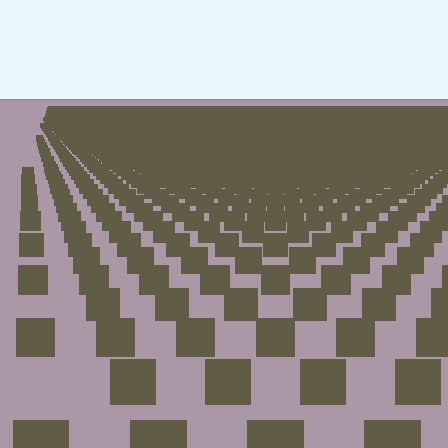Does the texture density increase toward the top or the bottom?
Density increases toward the top.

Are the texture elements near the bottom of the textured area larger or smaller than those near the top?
Larger. Near the bottom, elements are closer to the viewer and appear at a bigger on-screen size.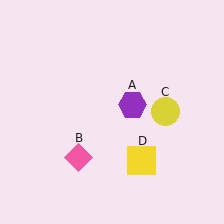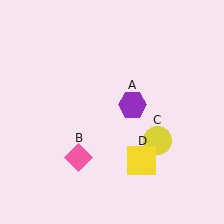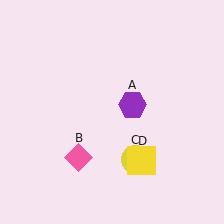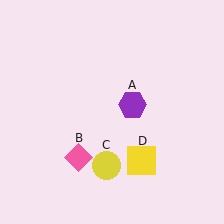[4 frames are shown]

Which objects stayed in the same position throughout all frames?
Purple hexagon (object A) and pink diamond (object B) and yellow square (object D) remained stationary.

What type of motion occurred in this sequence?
The yellow circle (object C) rotated clockwise around the center of the scene.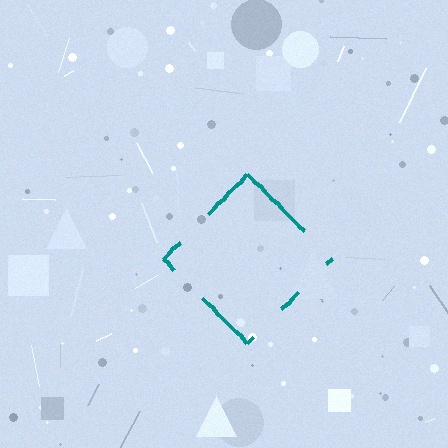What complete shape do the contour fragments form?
The contour fragments form a diamond.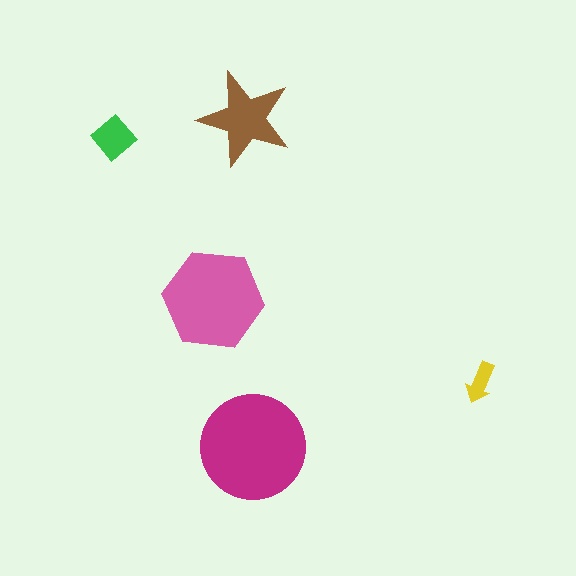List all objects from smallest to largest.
The yellow arrow, the green diamond, the brown star, the pink hexagon, the magenta circle.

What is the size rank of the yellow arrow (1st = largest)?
5th.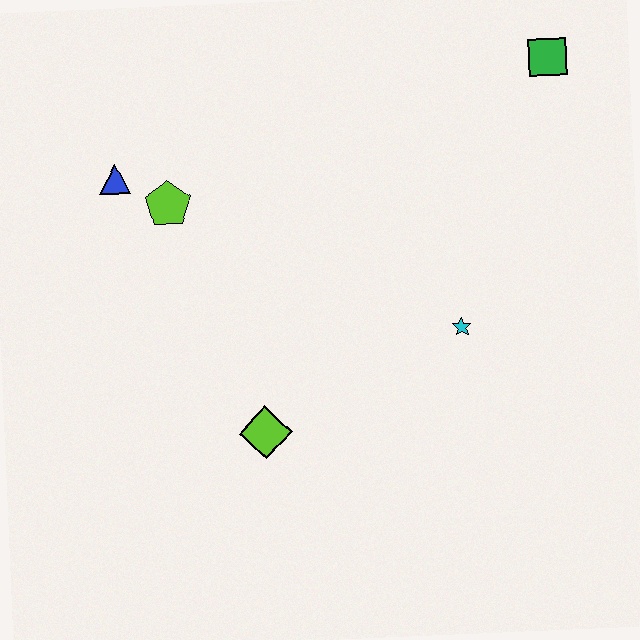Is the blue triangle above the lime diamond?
Yes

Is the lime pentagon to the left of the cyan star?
Yes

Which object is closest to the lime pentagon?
The blue triangle is closest to the lime pentagon.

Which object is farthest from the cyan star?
The blue triangle is farthest from the cyan star.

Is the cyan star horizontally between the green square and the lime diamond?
Yes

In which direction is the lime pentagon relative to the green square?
The lime pentagon is to the left of the green square.